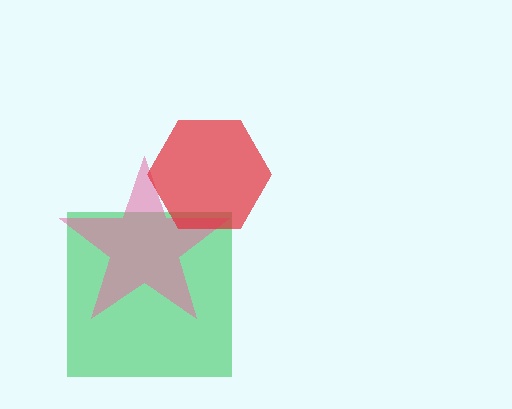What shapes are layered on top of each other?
The layered shapes are: a green square, a pink star, a red hexagon.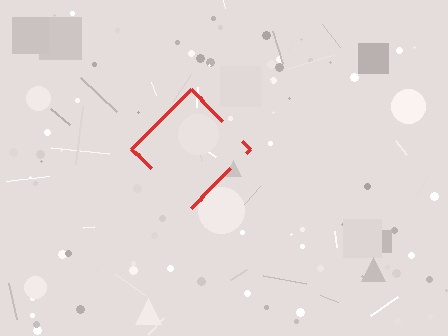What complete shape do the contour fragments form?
The contour fragments form a diamond.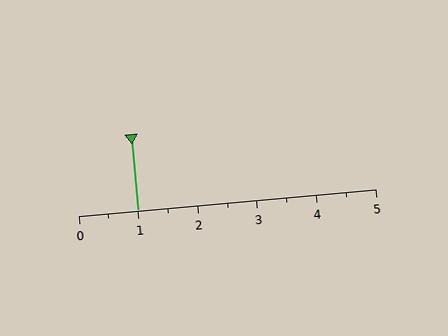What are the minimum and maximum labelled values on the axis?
The axis runs from 0 to 5.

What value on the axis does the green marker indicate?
The marker indicates approximately 1.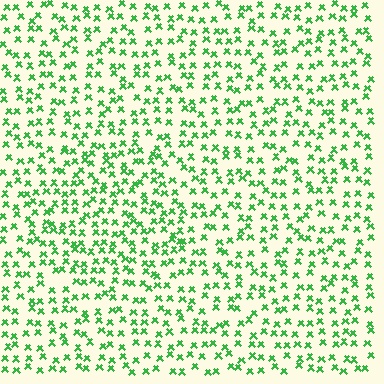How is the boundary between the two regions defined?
The boundary is defined by a change in element density (approximately 1.4x ratio). All elements are the same color, size, and shape.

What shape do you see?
I see a circle.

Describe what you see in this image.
The image contains small green elements arranged at two different densities. A circle-shaped region is visible where the elements are more densely packed than the surrounding area.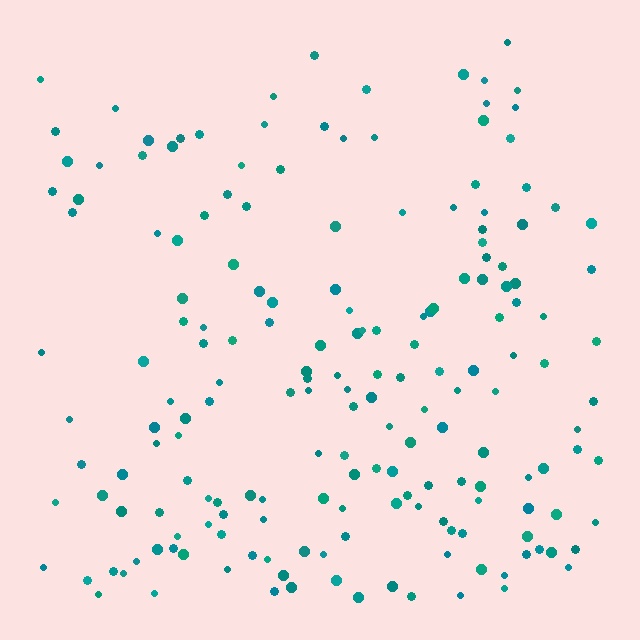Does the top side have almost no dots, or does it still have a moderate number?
Still a moderate number, just noticeably fewer than the bottom.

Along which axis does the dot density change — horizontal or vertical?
Vertical.